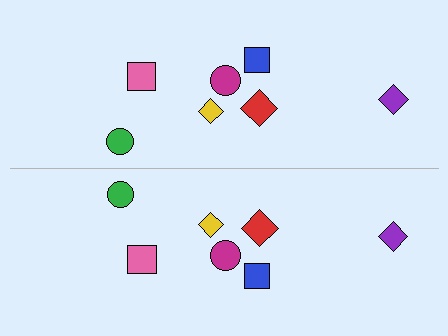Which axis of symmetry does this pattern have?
The pattern has a horizontal axis of symmetry running through the center of the image.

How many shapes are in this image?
There are 14 shapes in this image.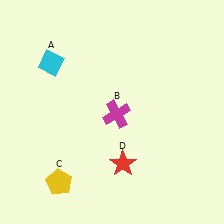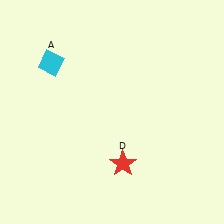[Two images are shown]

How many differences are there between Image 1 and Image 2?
There are 2 differences between the two images.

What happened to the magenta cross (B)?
The magenta cross (B) was removed in Image 2. It was in the bottom-right area of Image 1.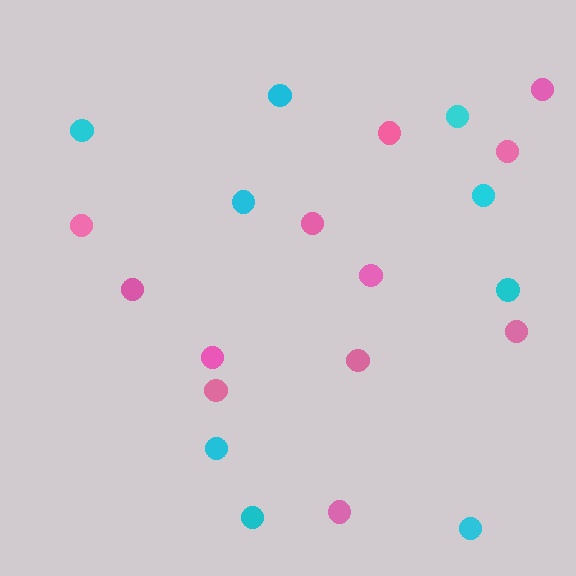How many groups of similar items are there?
There are 2 groups: one group of pink circles (12) and one group of cyan circles (9).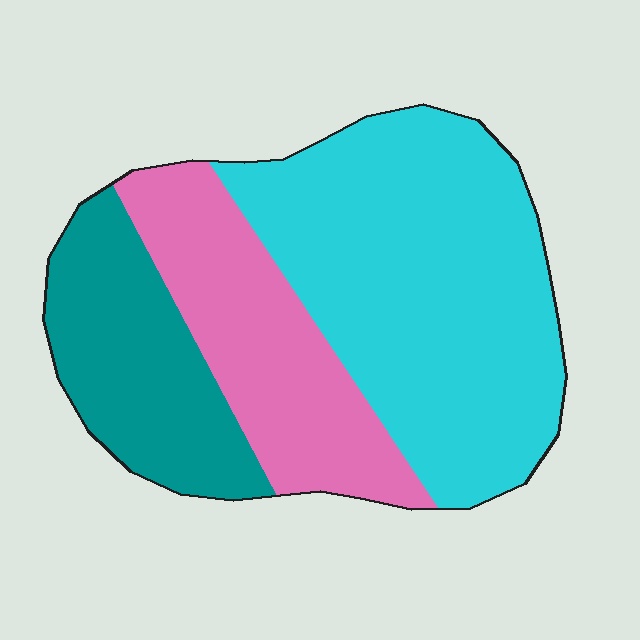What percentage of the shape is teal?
Teal takes up between a sixth and a third of the shape.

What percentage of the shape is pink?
Pink takes up between a sixth and a third of the shape.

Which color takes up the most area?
Cyan, at roughly 50%.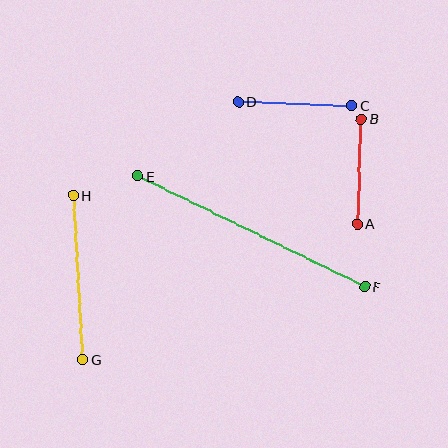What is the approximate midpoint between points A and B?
The midpoint is at approximately (359, 171) pixels.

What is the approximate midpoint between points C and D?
The midpoint is at approximately (295, 104) pixels.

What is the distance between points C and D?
The distance is approximately 113 pixels.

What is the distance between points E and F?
The distance is approximately 253 pixels.